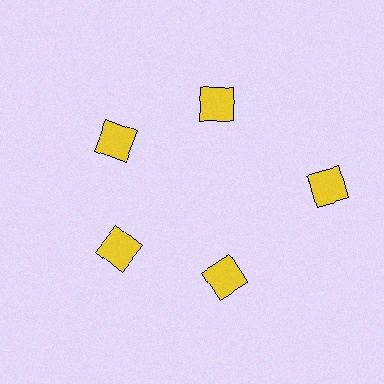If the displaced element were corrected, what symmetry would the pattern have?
It would have 5-fold rotational symmetry — the pattern would map onto itself every 72 degrees.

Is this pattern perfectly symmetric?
No. The 5 yellow diamonds are arranged in a ring, but one element near the 3 o'clock position is pushed outward from the center, breaking the 5-fold rotational symmetry.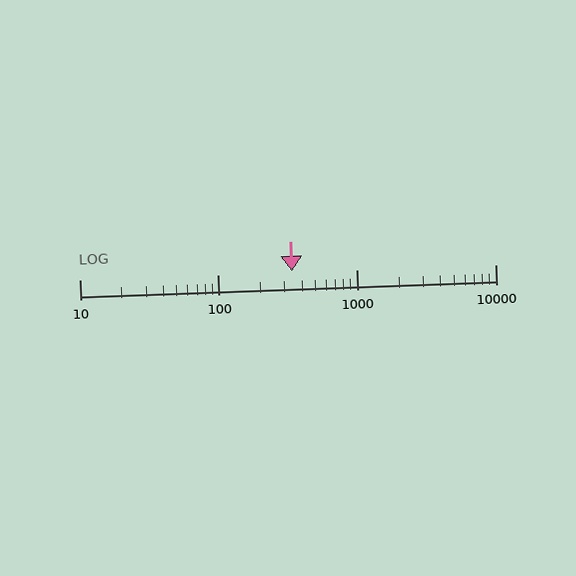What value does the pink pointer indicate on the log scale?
The pointer indicates approximately 340.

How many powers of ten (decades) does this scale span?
The scale spans 3 decades, from 10 to 10000.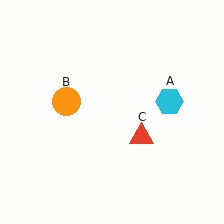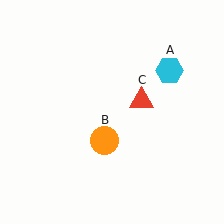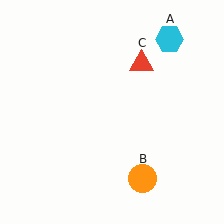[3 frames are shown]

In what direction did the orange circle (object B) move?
The orange circle (object B) moved down and to the right.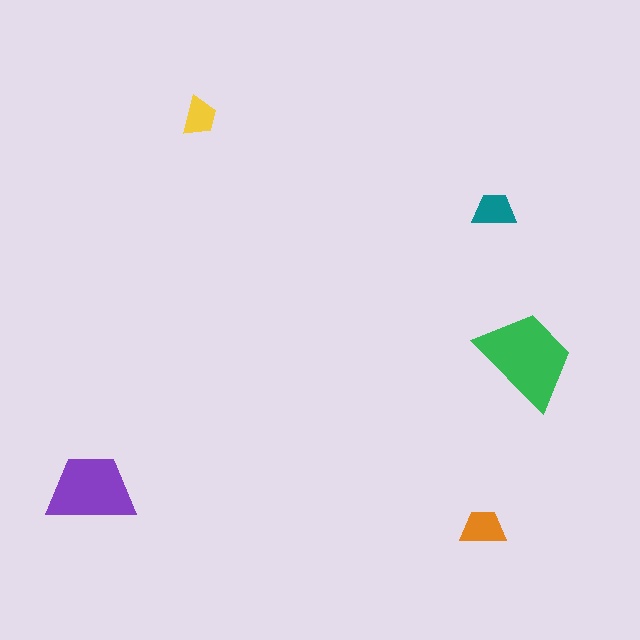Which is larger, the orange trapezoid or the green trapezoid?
The green one.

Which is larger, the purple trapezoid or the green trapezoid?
The green one.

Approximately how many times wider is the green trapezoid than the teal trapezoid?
About 2.5 times wider.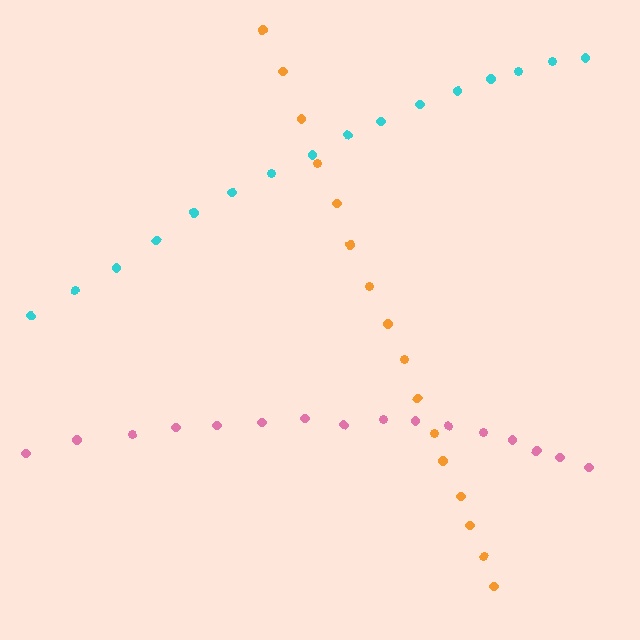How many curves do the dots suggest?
There are 3 distinct paths.